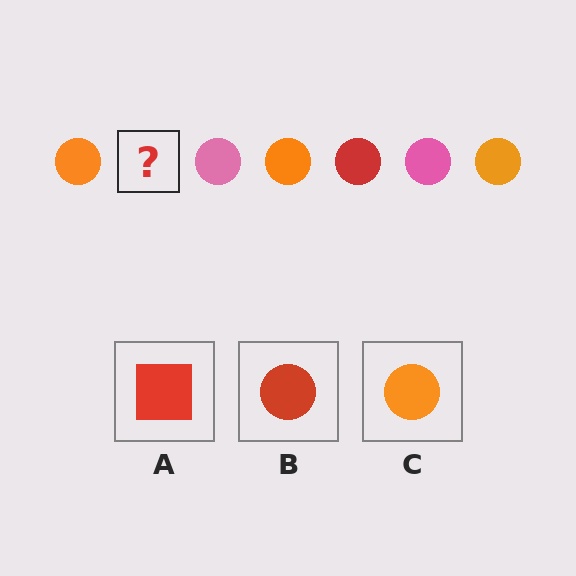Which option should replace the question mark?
Option B.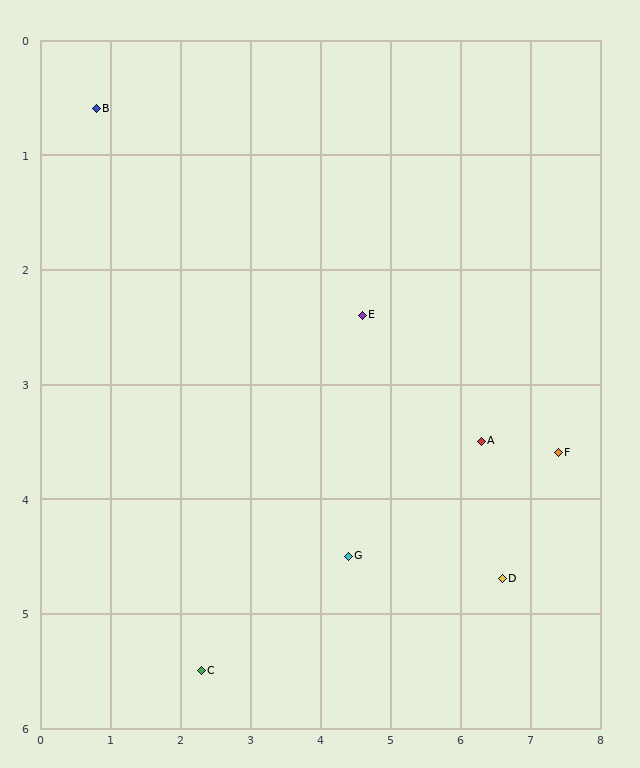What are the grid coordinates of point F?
Point F is at approximately (7.4, 3.6).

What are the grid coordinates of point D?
Point D is at approximately (6.6, 4.7).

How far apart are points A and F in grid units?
Points A and F are about 1.1 grid units apart.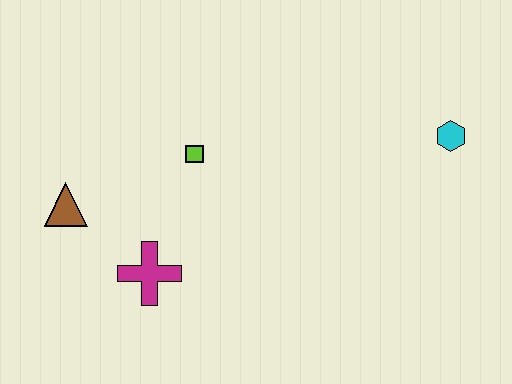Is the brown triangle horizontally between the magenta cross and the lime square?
No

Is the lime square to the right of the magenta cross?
Yes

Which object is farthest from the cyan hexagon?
The brown triangle is farthest from the cyan hexagon.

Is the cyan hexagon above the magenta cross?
Yes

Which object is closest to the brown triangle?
The magenta cross is closest to the brown triangle.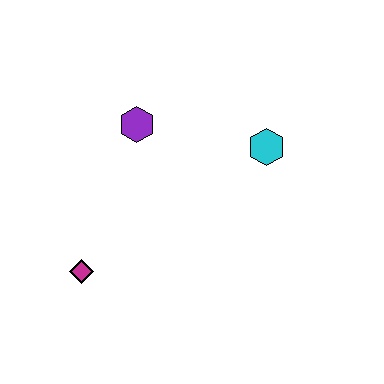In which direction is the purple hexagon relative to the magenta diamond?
The purple hexagon is above the magenta diamond.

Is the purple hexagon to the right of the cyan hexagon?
No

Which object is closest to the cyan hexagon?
The purple hexagon is closest to the cyan hexagon.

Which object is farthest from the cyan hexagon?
The magenta diamond is farthest from the cyan hexagon.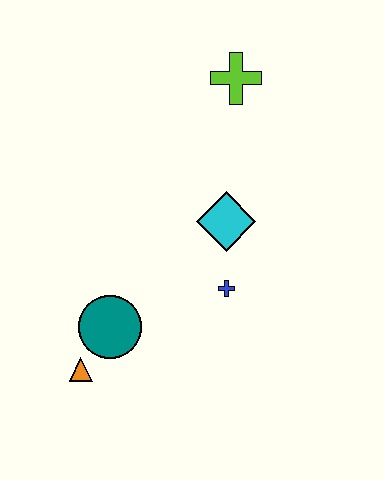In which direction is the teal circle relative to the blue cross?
The teal circle is to the left of the blue cross.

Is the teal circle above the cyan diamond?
No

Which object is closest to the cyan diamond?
The blue cross is closest to the cyan diamond.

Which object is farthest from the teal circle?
The lime cross is farthest from the teal circle.